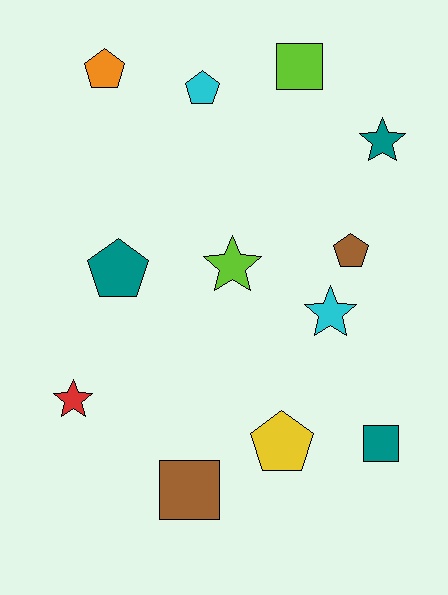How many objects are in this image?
There are 12 objects.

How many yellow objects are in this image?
There is 1 yellow object.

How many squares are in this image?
There are 3 squares.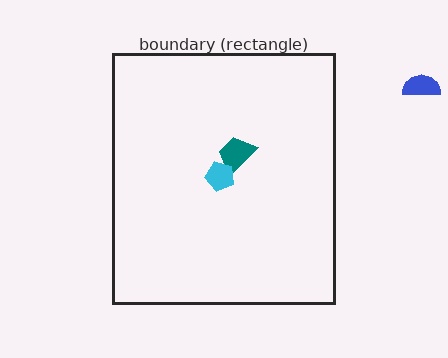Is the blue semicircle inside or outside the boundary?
Outside.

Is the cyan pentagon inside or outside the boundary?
Inside.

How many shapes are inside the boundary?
2 inside, 1 outside.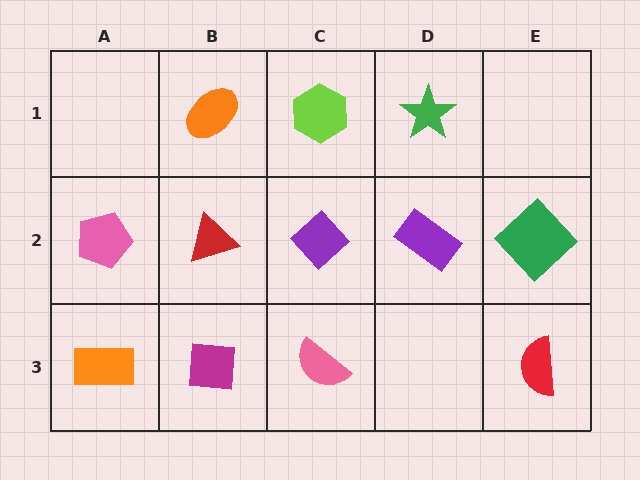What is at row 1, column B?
An orange ellipse.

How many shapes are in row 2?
5 shapes.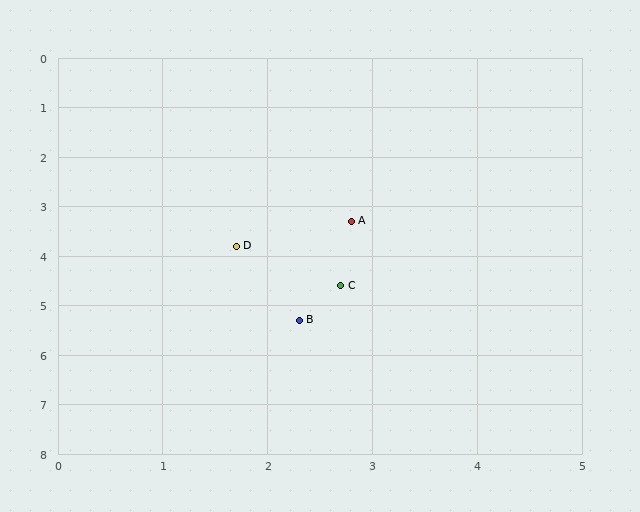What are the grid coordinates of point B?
Point B is at approximately (2.3, 5.3).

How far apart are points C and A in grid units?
Points C and A are about 1.3 grid units apart.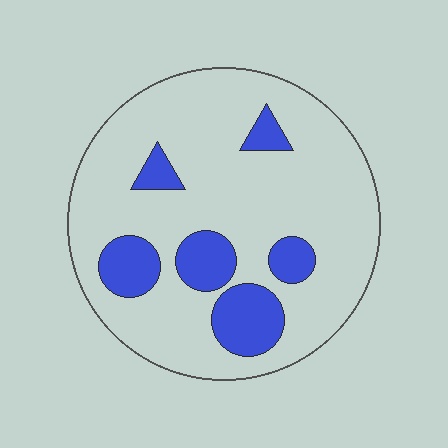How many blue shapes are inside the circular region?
6.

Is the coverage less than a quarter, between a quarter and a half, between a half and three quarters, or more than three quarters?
Less than a quarter.